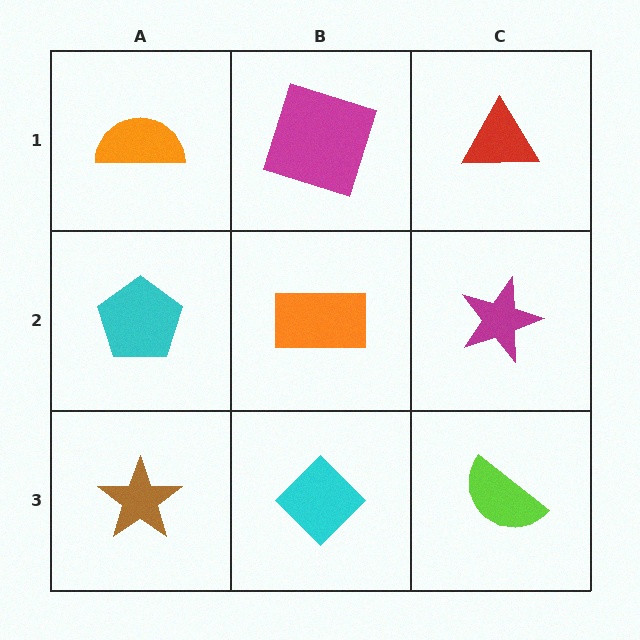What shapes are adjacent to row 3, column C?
A magenta star (row 2, column C), a cyan diamond (row 3, column B).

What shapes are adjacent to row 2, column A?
An orange semicircle (row 1, column A), a brown star (row 3, column A), an orange rectangle (row 2, column B).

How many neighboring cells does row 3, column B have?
3.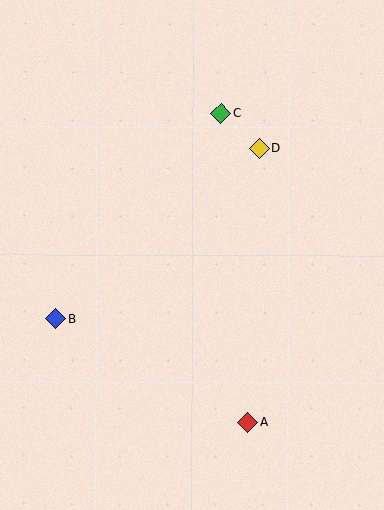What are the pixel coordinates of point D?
Point D is at (260, 149).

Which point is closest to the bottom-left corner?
Point B is closest to the bottom-left corner.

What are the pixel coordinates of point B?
Point B is at (56, 319).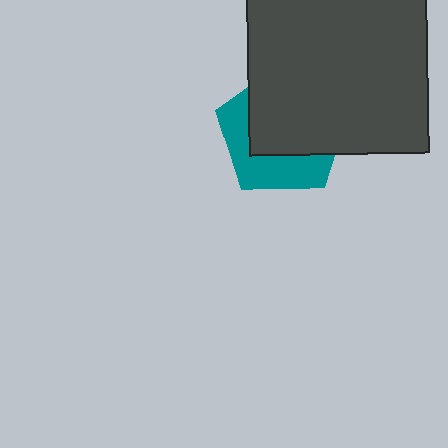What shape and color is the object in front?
The object in front is a dark gray square.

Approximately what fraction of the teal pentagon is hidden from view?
Roughly 61% of the teal pentagon is hidden behind the dark gray square.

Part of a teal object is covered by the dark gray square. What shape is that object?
It is a pentagon.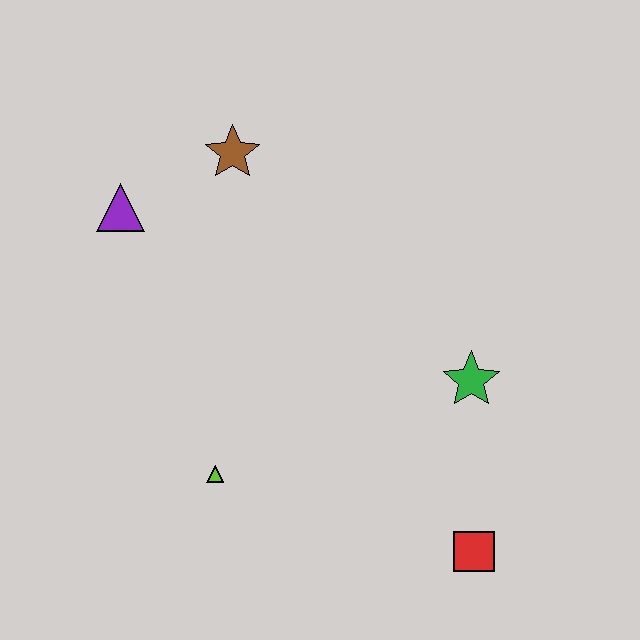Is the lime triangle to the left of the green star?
Yes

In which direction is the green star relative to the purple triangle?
The green star is to the right of the purple triangle.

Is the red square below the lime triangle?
Yes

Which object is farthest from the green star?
The purple triangle is farthest from the green star.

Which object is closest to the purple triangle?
The brown star is closest to the purple triangle.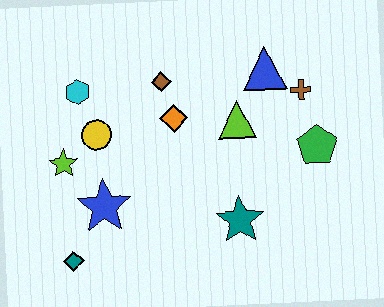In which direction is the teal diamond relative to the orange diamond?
The teal diamond is below the orange diamond.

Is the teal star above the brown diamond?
No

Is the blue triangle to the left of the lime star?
No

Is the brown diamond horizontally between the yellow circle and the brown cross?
Yes